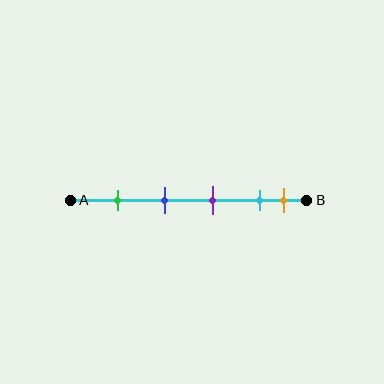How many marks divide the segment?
There are 5 marks dividing the segment.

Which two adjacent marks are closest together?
The cyan and orange marks are the closest adjacent pair.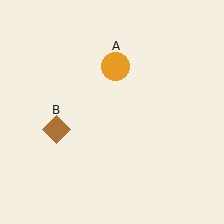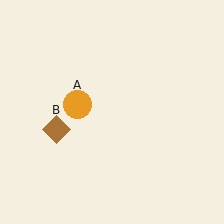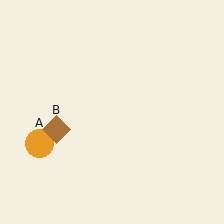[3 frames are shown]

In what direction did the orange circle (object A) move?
The orange circle (object A) moved down and to the left.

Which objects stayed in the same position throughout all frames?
Brown diamond (object B) remained stationary.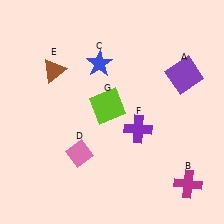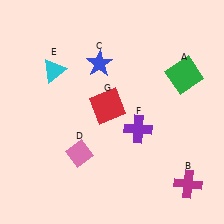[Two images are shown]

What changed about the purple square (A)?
In Image 1, A is purple. In Image 2, it changed to green.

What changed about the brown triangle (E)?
In Image 1, E is brown. In Image 2, it changed to cyan.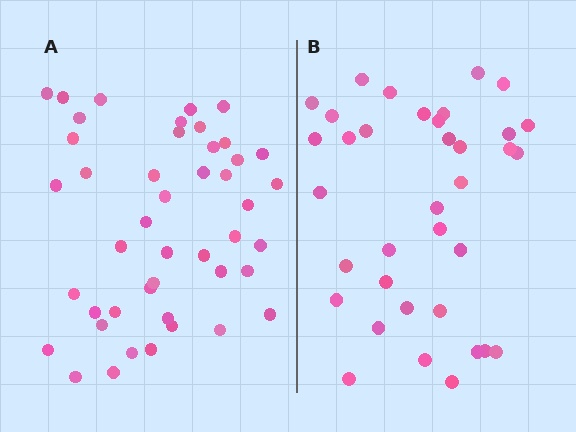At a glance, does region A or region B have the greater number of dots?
Region A (the left region) has more dots.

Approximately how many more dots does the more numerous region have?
Region A has roughly 8 or so more dots than region B.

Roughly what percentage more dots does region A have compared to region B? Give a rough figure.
About 25% more.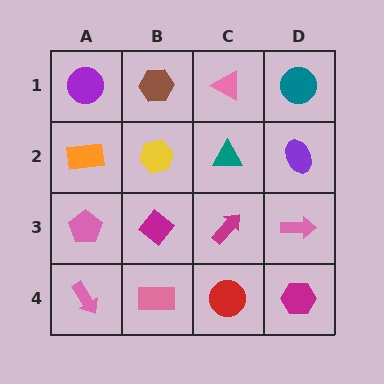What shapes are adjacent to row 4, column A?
A pink pentagon (row 3, column A), a pink rectangle (row 4, column B).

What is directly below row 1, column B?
A yellow hexagon.